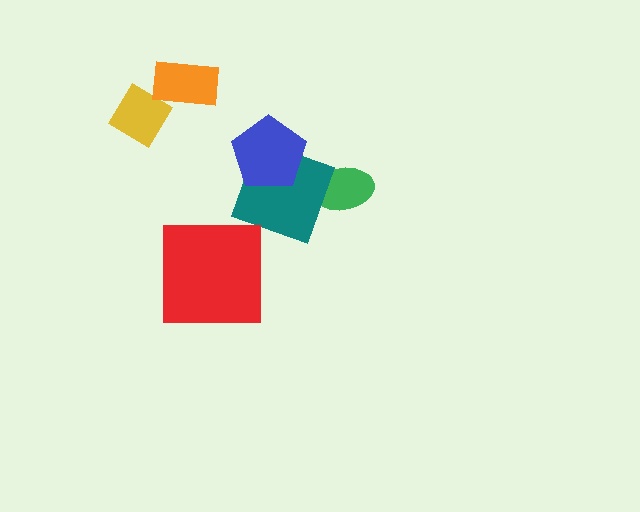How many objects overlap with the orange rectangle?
1 object overlaps with the orange rectangle.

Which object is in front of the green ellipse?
The teal square is in front of the green ellipse.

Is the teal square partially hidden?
Yes, it is partially covered by another shape.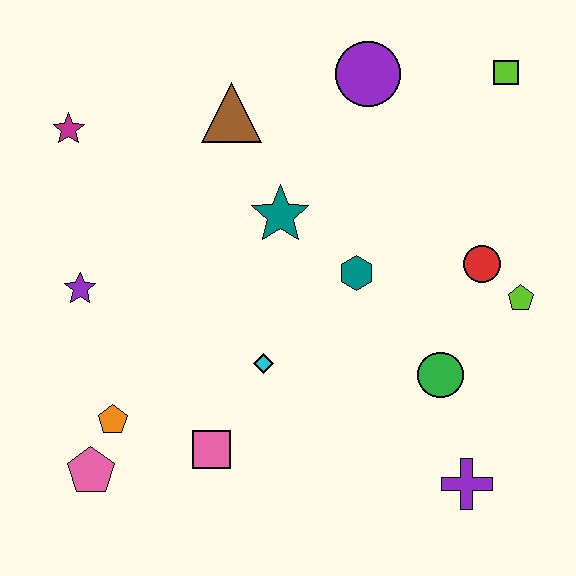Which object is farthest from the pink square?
The lime square is farthest from the pink square.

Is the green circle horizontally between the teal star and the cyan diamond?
No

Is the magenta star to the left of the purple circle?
Yes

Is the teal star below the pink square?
No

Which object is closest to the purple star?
The orange pentagon is closest to the purple star.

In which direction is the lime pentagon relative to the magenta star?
The lime pentagon is to the right of the magenta star.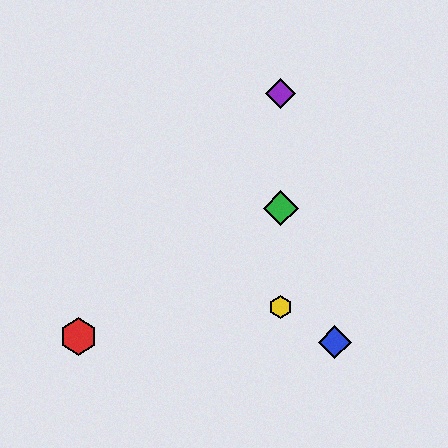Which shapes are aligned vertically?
The green diamond, the yellow hexagon, the purple diamond are aligned vertically.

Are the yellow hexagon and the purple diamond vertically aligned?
Yes, both are at x≈281.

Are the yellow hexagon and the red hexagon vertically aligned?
No, the yellow hexagon is at x≈281 and the red hexagon is at x≈78.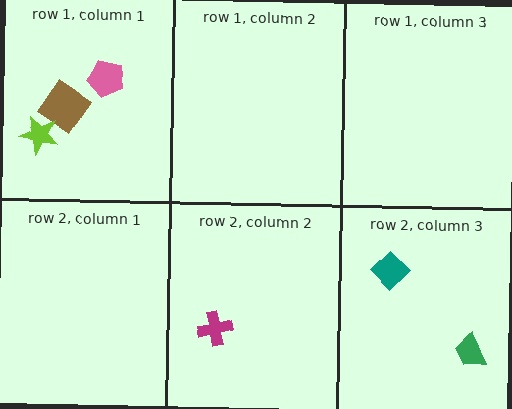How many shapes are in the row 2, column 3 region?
2.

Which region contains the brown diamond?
The row 1, column 1 region.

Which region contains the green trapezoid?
The row 2, column 3 region.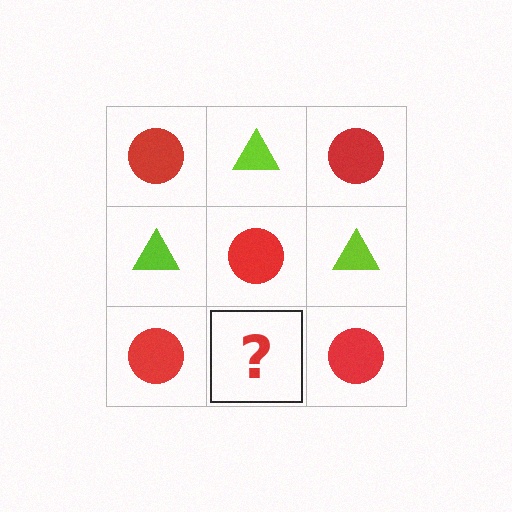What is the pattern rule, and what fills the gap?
The rule is that it alternates red circle and lime triangle in a checkerboard pattern. The gap should be filled with a lime triangle.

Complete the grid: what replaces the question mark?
The question mark should be replaced with a lime triangle.